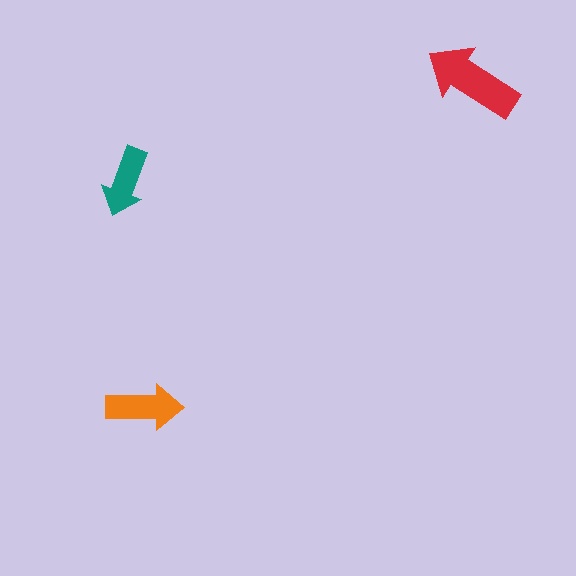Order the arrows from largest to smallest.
the red one, the orange one, the teal one.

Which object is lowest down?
The orange arrow is bottommost.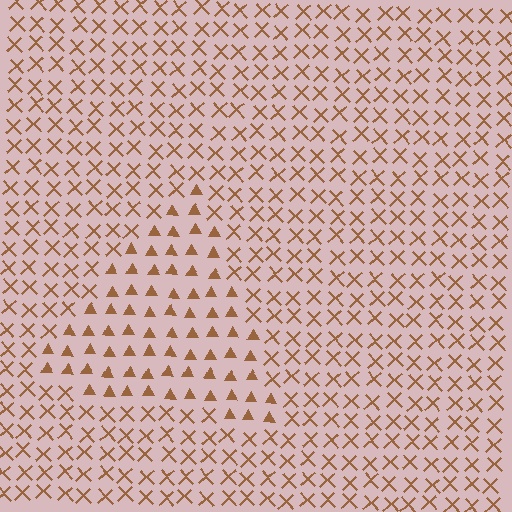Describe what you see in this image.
The image is filled with small brown elements arranged in a uniform grid. A triangle-shaped region contains triangles, while the surrounding area contains X marks. The boundary is defined purely by the change in element shape.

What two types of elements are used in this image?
The image uses triangles inside the triangle region and X marks outside it.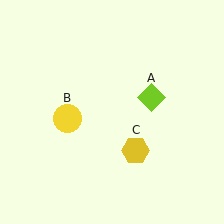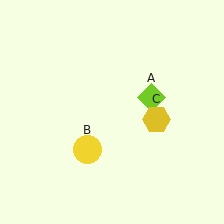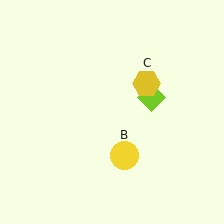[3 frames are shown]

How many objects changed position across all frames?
2 objects changed position: yellow circle (object B), yellow hexagon (object C).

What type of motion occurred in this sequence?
The yellow circle (object B), yellow hexagon (object C) rotated counterclockwise around the center of the scene.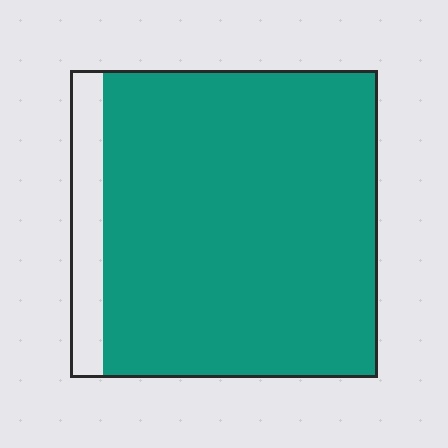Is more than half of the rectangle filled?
Yes.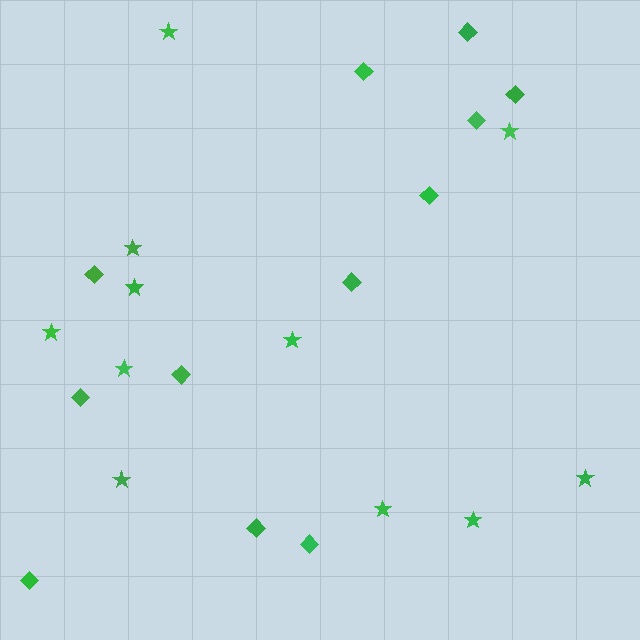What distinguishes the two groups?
There are 2 groups: one group of stars (11) and one group of diamonds (12).